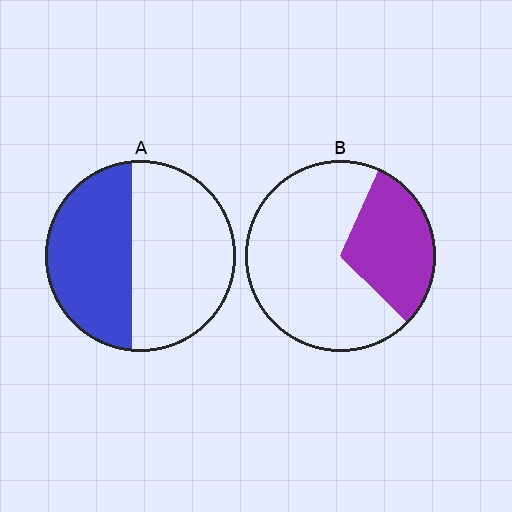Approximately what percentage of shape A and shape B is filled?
A is approximately 45% and B is approximately 30%.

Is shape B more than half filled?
No.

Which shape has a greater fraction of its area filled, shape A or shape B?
Shape A.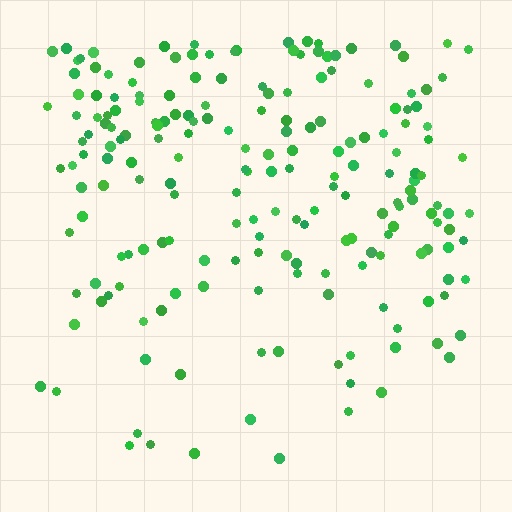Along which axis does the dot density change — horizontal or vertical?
Vertical.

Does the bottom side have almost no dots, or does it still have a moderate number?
Still a moderate number, just noticeably fewer than the top.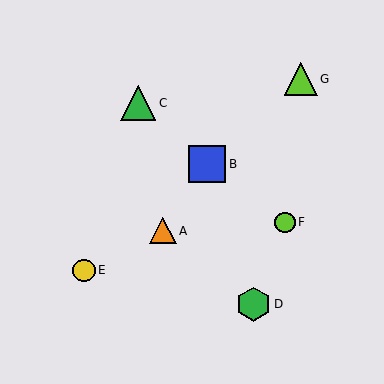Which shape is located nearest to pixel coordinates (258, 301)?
The green hexagon (labeled D) at (254, 304) is nearest to that location.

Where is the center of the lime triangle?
The center of the lime triangle is at (301, 79).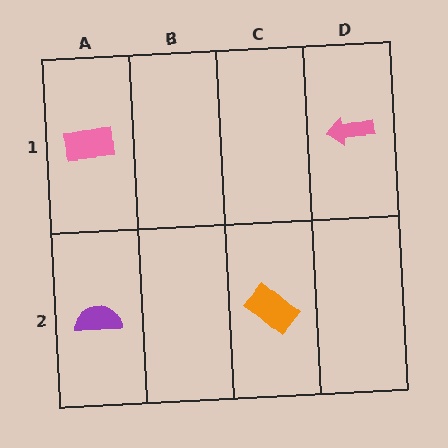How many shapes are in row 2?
2 shapes.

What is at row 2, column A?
A purple semicircle.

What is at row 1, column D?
A pink arrow.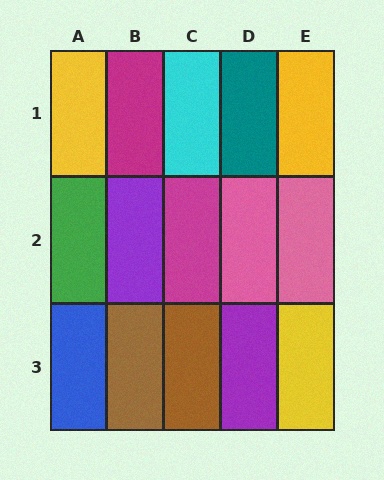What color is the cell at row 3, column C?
Brown.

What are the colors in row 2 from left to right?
Green, purple, magenta, pink, pink.